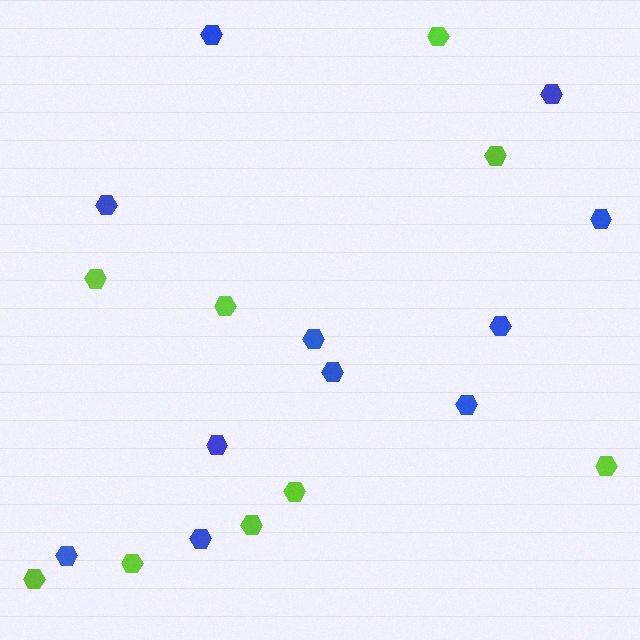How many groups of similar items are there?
There are 2 groups: one group of lime hexagons (9) and one group of blue hexagons (11).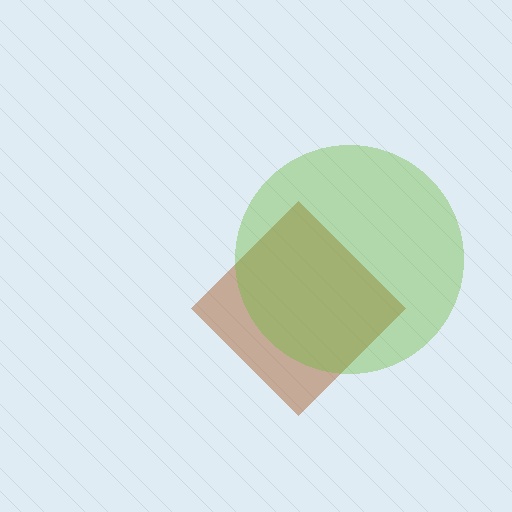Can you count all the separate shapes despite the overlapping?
Yes, there are 2 separate shapes.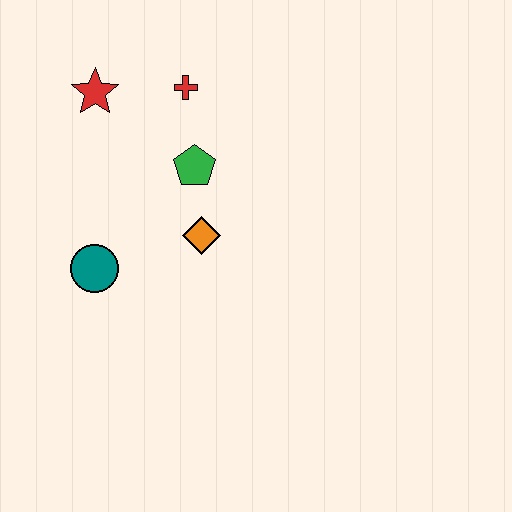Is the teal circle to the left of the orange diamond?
Yes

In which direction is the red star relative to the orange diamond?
The red star is above the orange diamond.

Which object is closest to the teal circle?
The orange diamond is closest to the teal circle.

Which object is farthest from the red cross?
The teal circle is farthest from the red cross.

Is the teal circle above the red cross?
No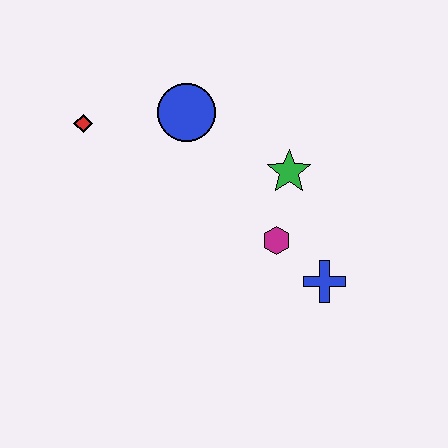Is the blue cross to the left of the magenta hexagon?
No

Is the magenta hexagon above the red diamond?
No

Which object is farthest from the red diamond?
The blue cross is farthest from the red diamond.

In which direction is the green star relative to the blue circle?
The green star is to the right of the blue circle.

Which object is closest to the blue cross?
The magenta hexagon is closest to the blue cross.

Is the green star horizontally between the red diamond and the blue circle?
No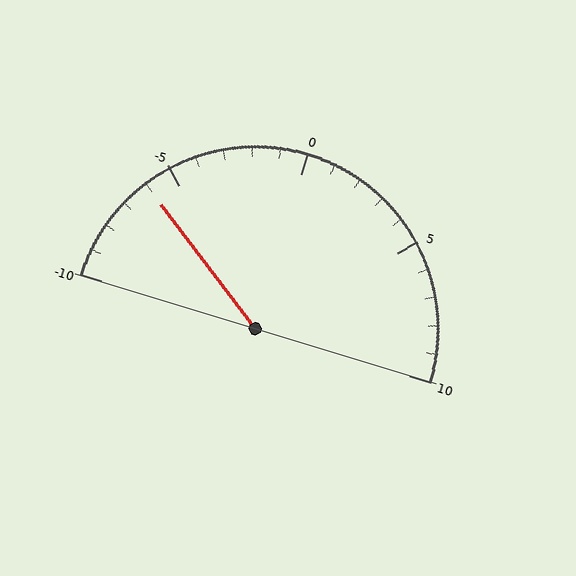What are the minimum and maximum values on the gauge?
The gauge ranges from -10 to 10.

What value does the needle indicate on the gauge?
The needle indicates approximately -6.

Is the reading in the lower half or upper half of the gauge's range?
The reading is in the lower half of the range (-10 to 10).